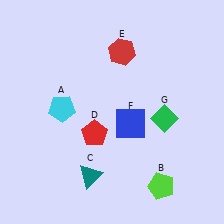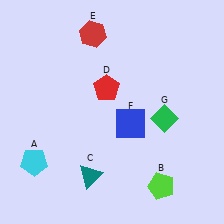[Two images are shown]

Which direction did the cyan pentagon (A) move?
The cyan pentagon (A) moved down.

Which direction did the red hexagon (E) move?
The red hexagon (E) moved left.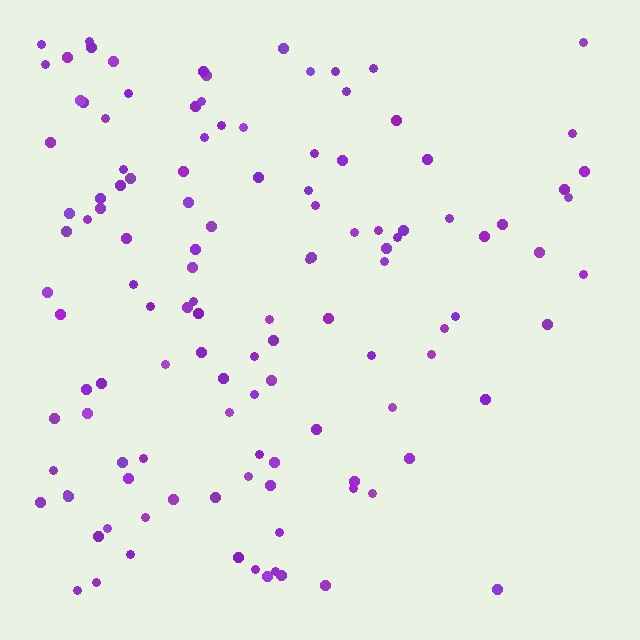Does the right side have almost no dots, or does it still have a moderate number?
Still a moderate number, just noticeably fewer than the left.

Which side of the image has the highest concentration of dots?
The left.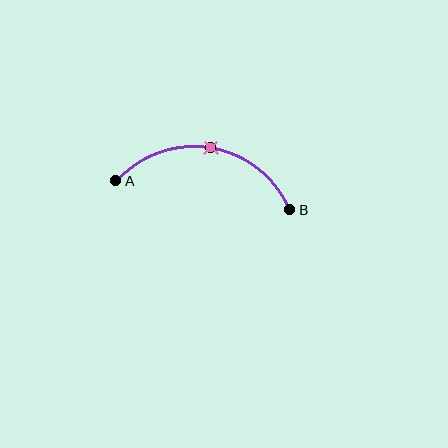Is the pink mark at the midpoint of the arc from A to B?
Yes. The pink mark lies on the arc at equal arc-length from both A and B — it is the arc midpoint.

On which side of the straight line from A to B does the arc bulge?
The arc bulges above the straight line connecting A and B.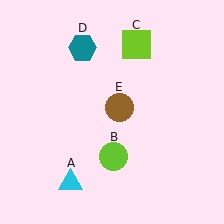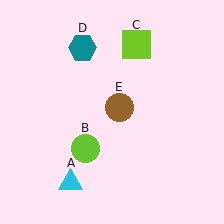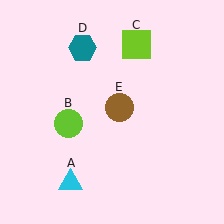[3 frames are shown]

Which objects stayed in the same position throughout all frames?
Cyan triangle (object A) and lime square (object C) and teal hexagon (object D) and brown circle (object E) remained stationary.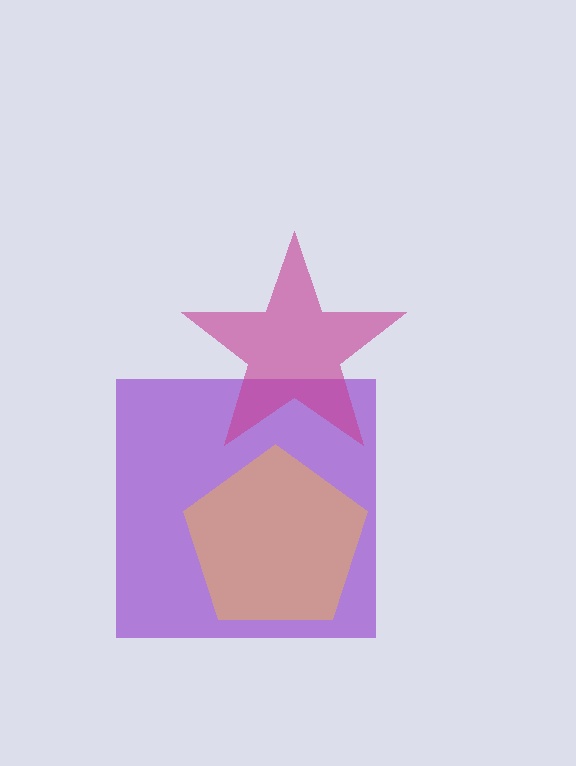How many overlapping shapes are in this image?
There are 3 overlapping shapes in the image.